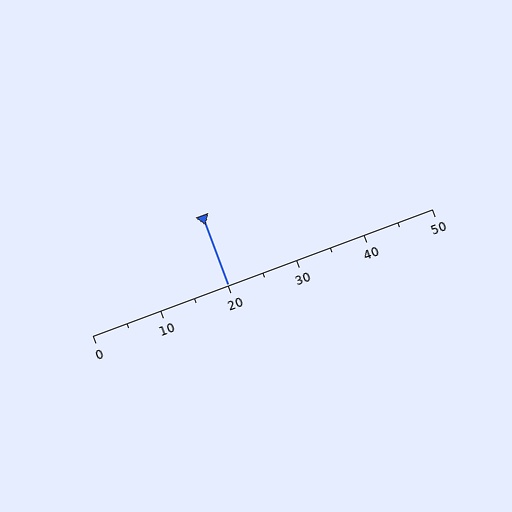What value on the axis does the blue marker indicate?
The marker indicates approximately 20.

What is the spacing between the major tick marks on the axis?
The major ticks are spaced 10 apart.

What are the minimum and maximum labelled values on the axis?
The axis runs from 0 to 50.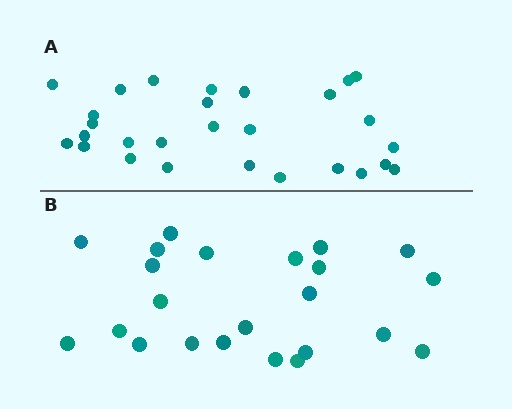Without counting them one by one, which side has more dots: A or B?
Region A (the top region) has more dots.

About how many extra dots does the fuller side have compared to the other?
Region A has about 5 more dots than region B.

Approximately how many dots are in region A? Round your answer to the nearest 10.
About 30 dots. (The exact count is 28, which rounds to 30.)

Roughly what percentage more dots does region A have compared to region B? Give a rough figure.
About 20% more.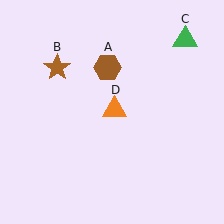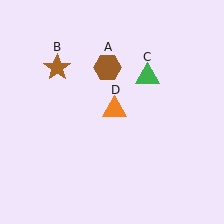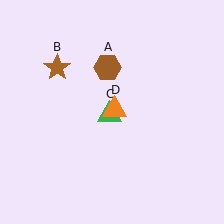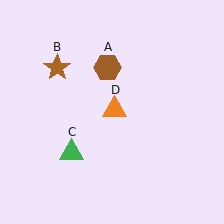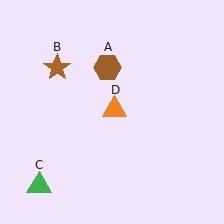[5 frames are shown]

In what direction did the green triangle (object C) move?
The green triangle (object C) moved down and to the left.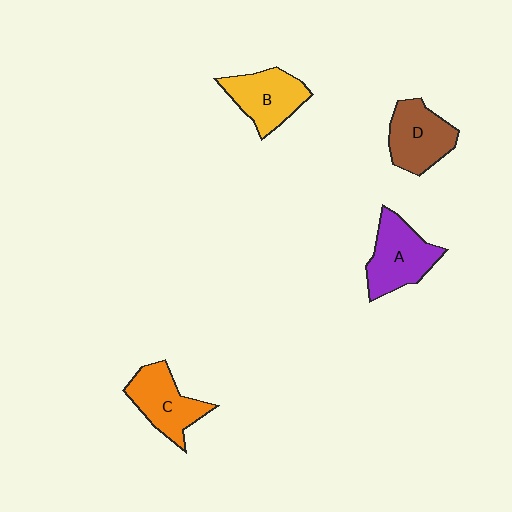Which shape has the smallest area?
Shape B (yellow).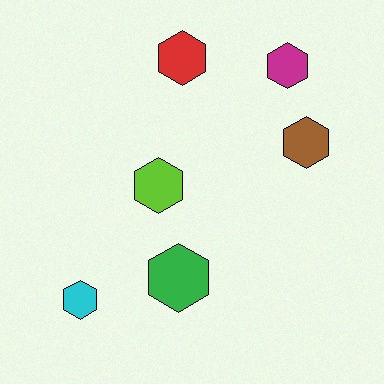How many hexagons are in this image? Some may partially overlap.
There are 6 hexagons.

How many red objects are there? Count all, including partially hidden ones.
There is 1 red object.